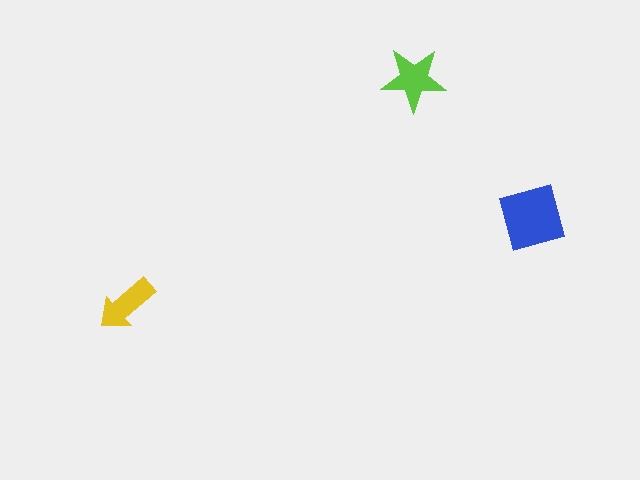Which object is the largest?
The blue square.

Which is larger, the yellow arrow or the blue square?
The blue square.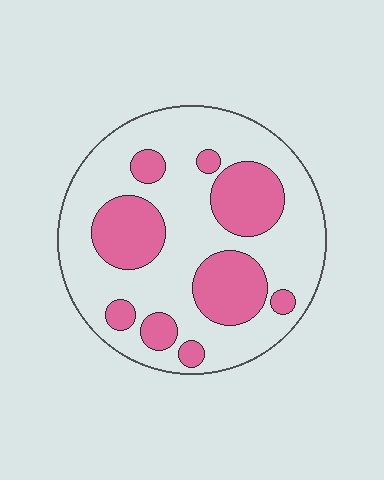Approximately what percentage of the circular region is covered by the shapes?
Approximately 30%.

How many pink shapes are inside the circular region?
9.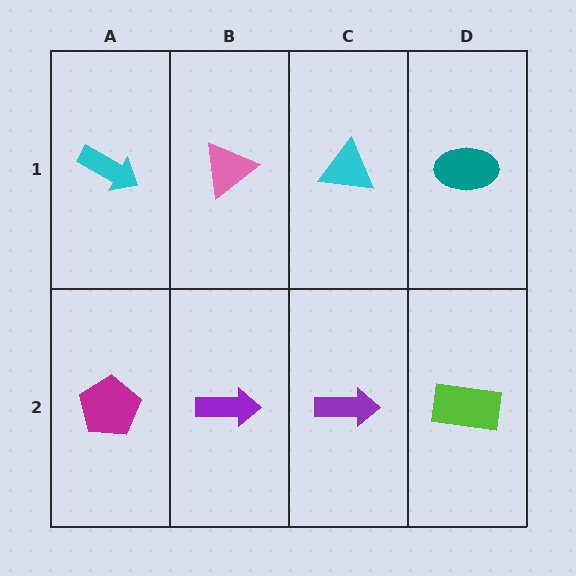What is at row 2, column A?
A magenta pentagon.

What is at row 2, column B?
A purple arrow.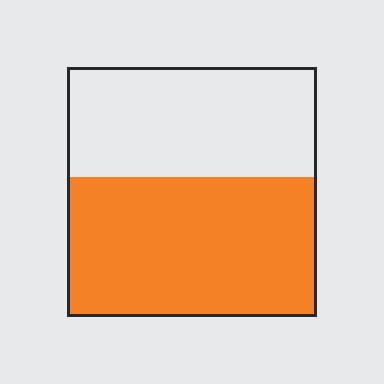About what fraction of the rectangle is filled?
About three fifths (3/5).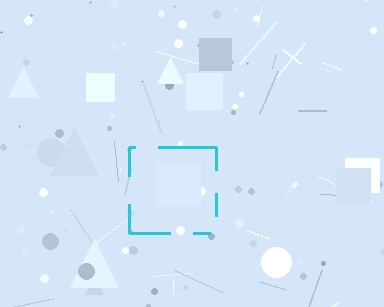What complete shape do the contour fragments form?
The contour fragments form a square.